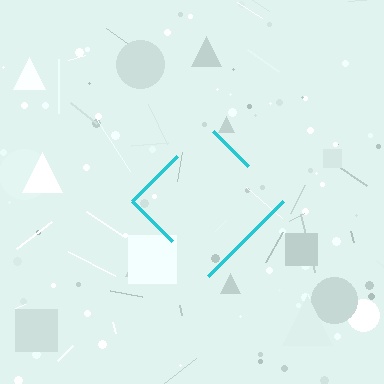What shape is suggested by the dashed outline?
The dashed outline suggests a diamond.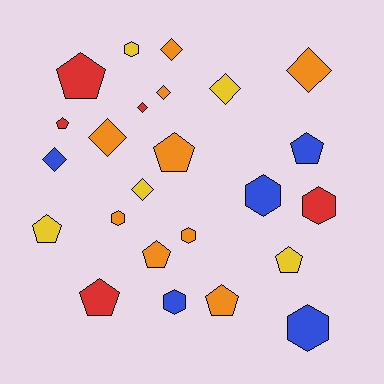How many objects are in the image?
There are 24 objects.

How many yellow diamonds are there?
There are 2 yellow diamonds.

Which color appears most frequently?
Orange, with 9 objects.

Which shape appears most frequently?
Pentagon, with 9 objects.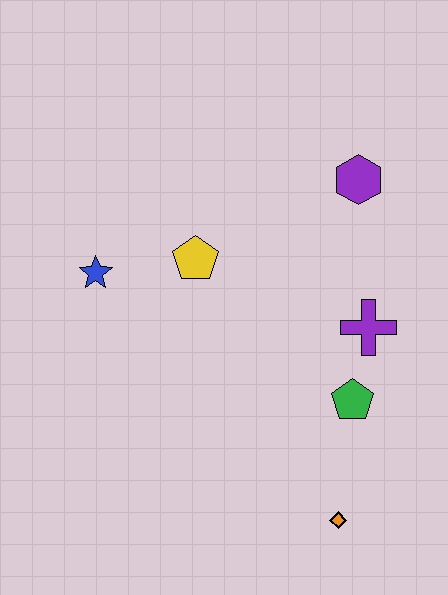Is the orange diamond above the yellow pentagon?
No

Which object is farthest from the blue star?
The orange diamond is farthest from the blue star.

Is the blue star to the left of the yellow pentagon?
Yes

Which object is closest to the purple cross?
The green pentagon is closest to the purple cross.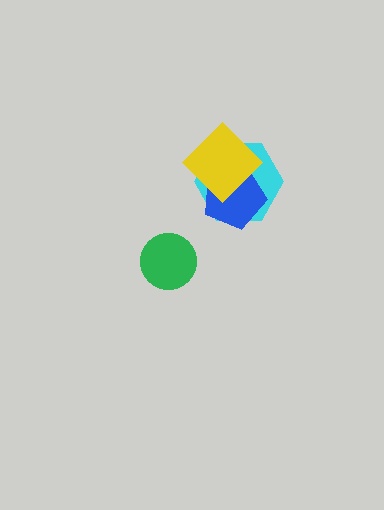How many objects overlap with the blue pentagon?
2 objects overlap with the blue pentagon.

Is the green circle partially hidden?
No, no other shape covers it.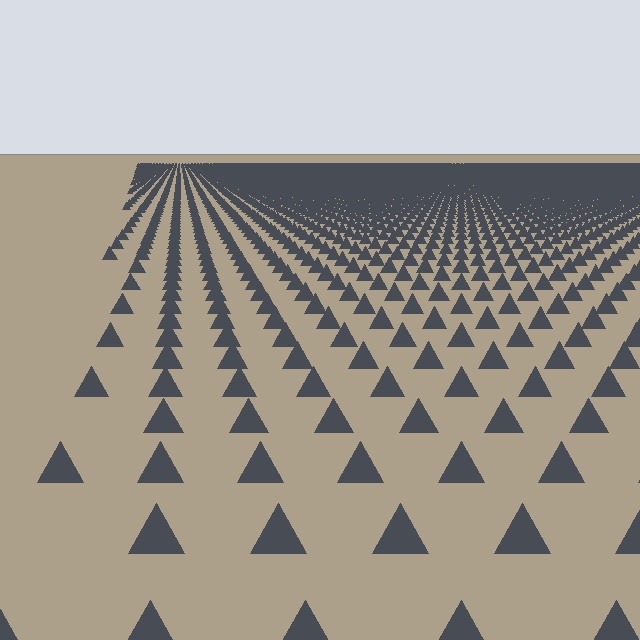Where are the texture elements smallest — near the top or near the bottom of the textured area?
Near the top.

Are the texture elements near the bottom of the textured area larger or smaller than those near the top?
Larger. Near the bottom, elements are closer to the viewer and appear at a bigger on-screen size.